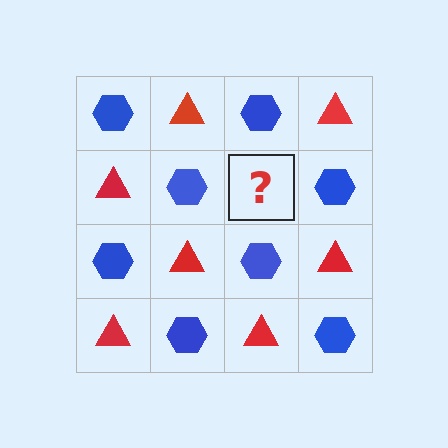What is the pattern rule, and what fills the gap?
The rule is that it alternates blue hexagon and red triangle in a checkerboard pattern. The gap should be filled with a red triangle.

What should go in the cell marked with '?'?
The missing cell should contain a red triangle.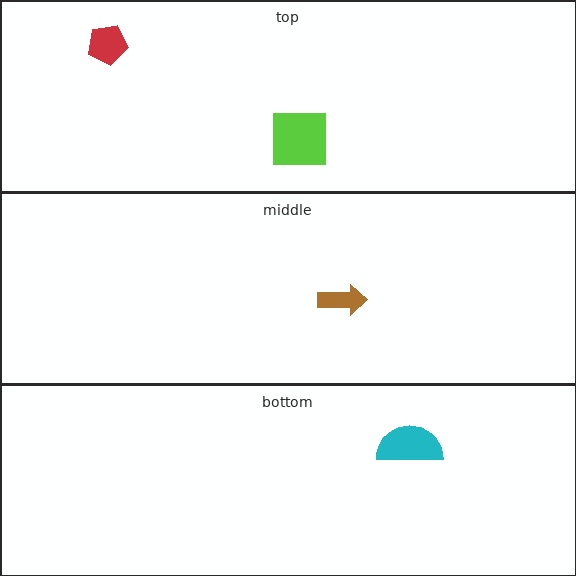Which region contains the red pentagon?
The top region.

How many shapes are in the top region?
2.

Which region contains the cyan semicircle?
The bottom region.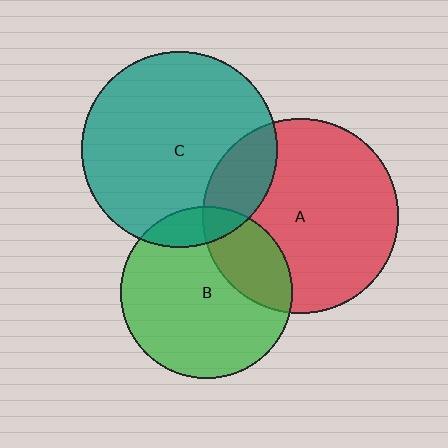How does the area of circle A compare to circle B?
Approximately 1.3 times.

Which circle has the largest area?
Circle C (teal).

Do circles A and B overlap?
Yes.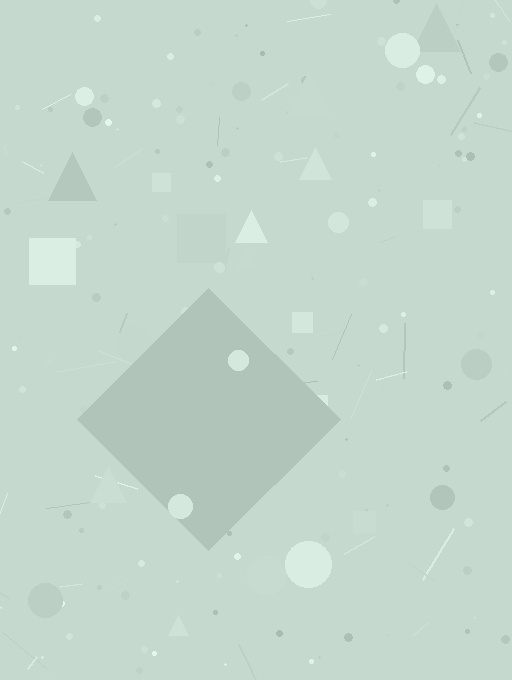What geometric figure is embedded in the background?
A diamond is embedded in the background.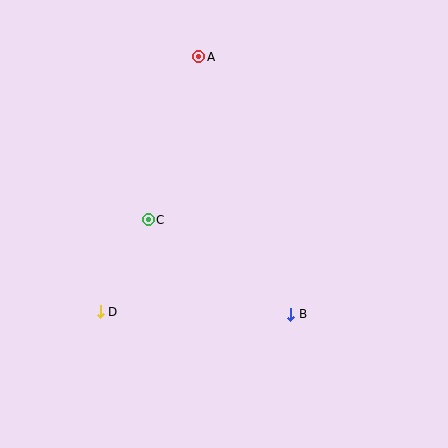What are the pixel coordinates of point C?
Point C is at (148, 220).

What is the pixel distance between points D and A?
The distance between D and A is 273 pixels.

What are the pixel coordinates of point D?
Point D is at (100, 312).